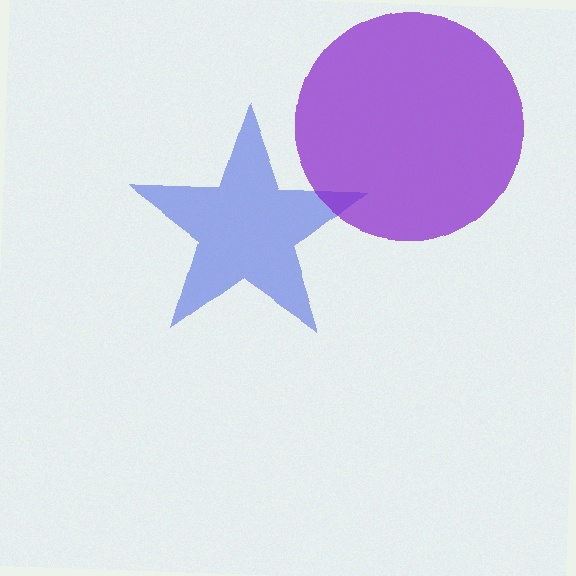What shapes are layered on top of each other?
The layered shapes are: a blue star, a purple circle.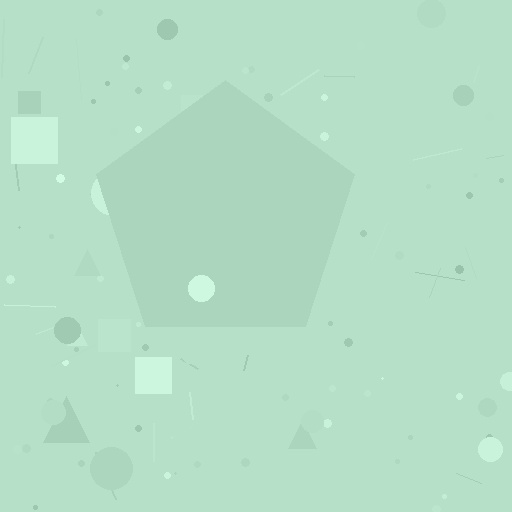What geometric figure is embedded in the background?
A pentagon is embedded in the background.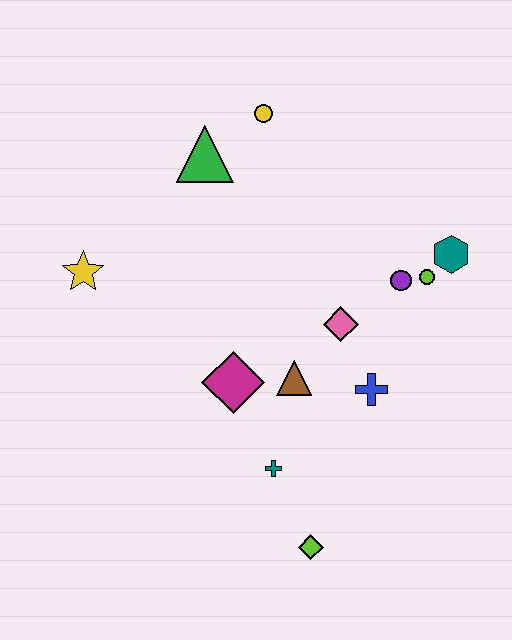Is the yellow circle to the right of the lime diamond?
No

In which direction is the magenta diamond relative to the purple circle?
The magenta diamond is to the left of the purple circle.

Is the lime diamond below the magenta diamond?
Yes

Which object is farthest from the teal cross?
The yellow circle is farthest from the teal cross.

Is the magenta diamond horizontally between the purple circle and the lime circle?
No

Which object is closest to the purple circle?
The lime circle is closest to the purple circle.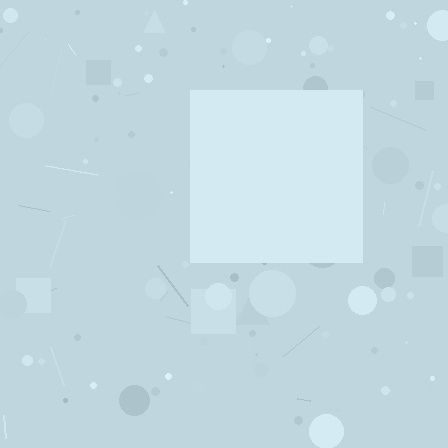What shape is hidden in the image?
A square is hidden in the image.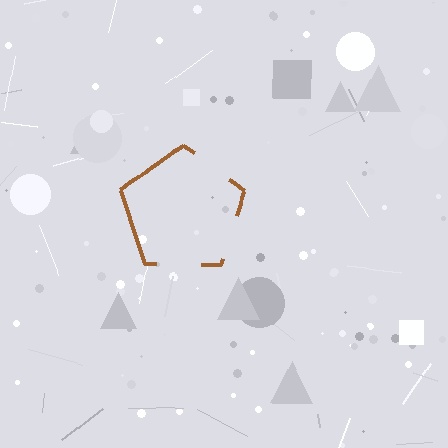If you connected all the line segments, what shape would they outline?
They would outline a pentagon.